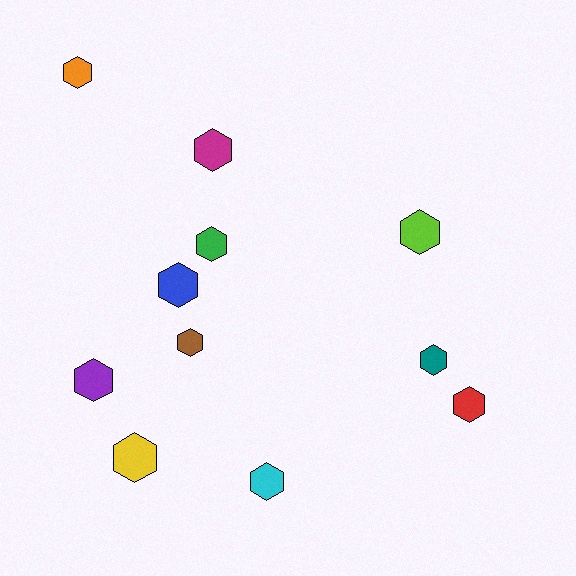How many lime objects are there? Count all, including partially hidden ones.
There is 1 lime object.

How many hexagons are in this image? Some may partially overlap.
There are 11 hexagons.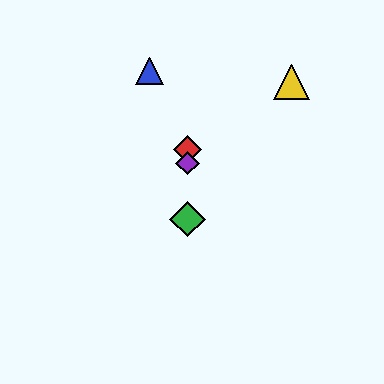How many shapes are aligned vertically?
3 shapes (the red diamond, the green diamond, the purple diamond) are aligned vertically.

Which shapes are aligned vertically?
The red diamond, the green diamond, the purple diamond are aligned vertically.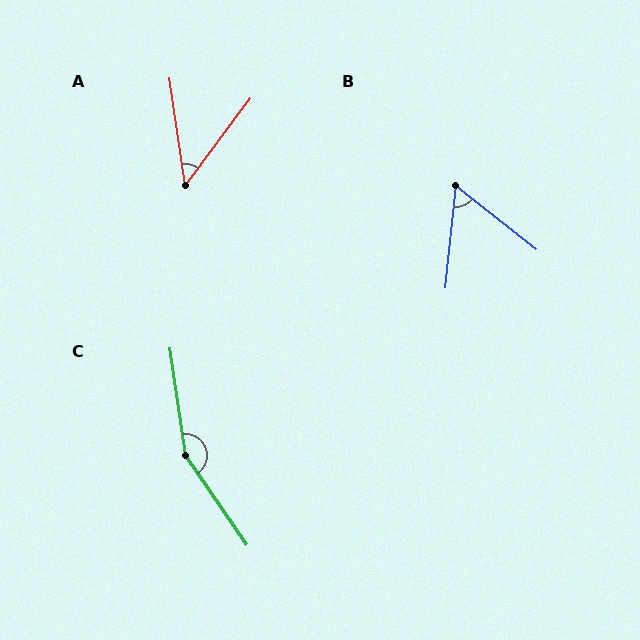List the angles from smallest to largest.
A (45°), B (57°), C (154°).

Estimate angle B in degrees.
Approximately 57 degrees.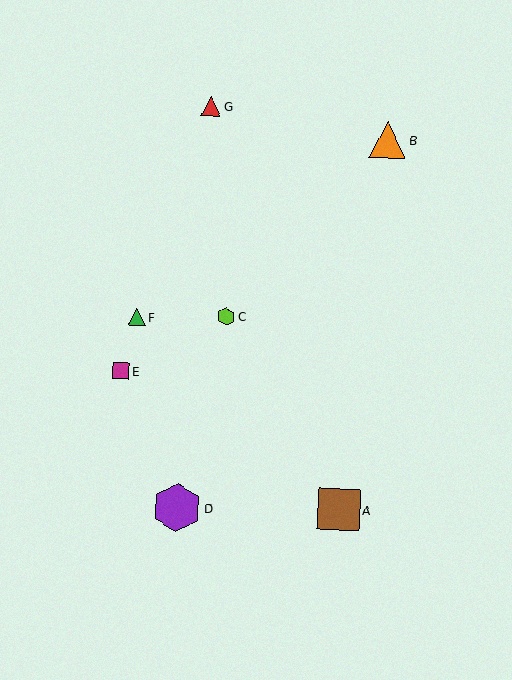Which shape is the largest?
The purple hexagon (labeled D) is the largest.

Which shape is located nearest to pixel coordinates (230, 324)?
The lime hexagon (labeled C) at (226, 316) is nearest to that location.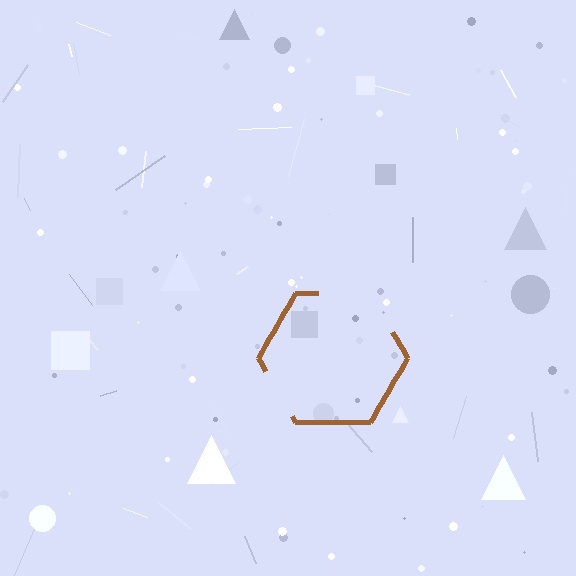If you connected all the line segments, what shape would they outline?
They would outline a hexagon.